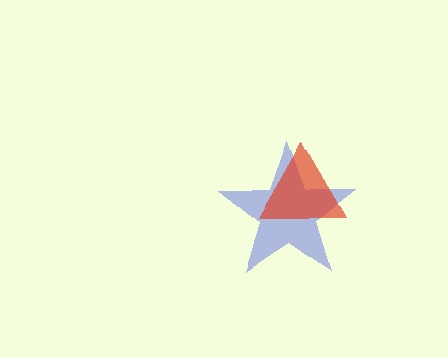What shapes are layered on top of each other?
The layered shapes are: a blue star, a red triangle.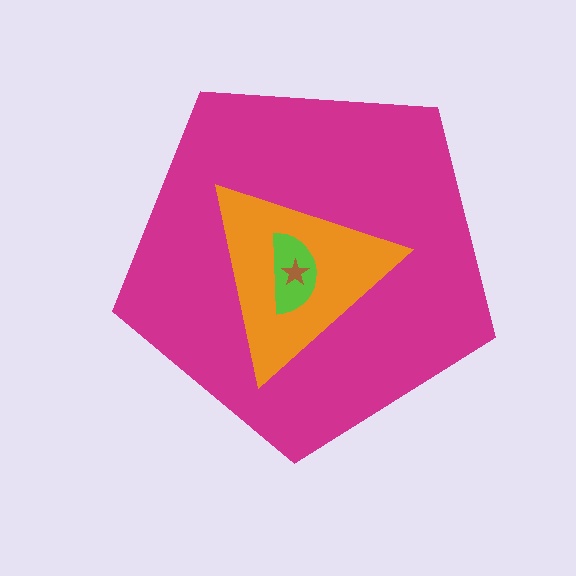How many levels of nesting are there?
4.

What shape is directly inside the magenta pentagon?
The orange triangle.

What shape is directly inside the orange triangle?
The lime semicircle.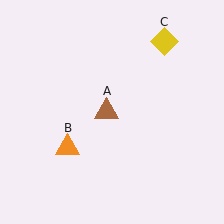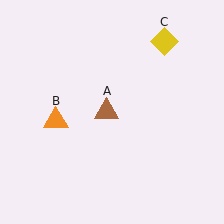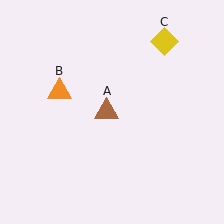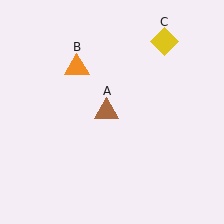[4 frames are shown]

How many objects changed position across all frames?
1 object changed position: orange triangle (object B).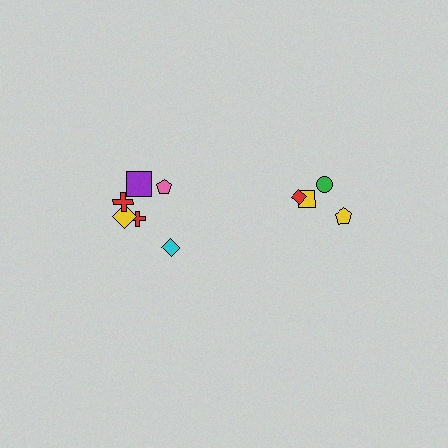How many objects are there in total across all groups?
There are 10 objects.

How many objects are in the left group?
There are 6 objects.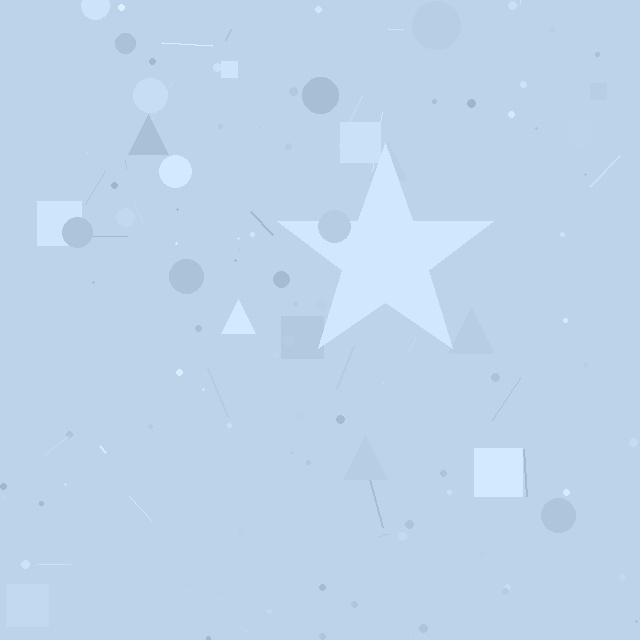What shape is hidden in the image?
A star is hidden in the image.